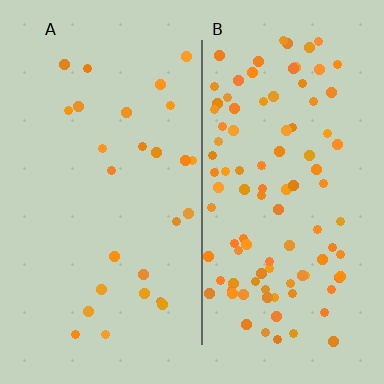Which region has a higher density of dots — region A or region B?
B (the right).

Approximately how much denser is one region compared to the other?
Approximately 3.8× — region B over region A.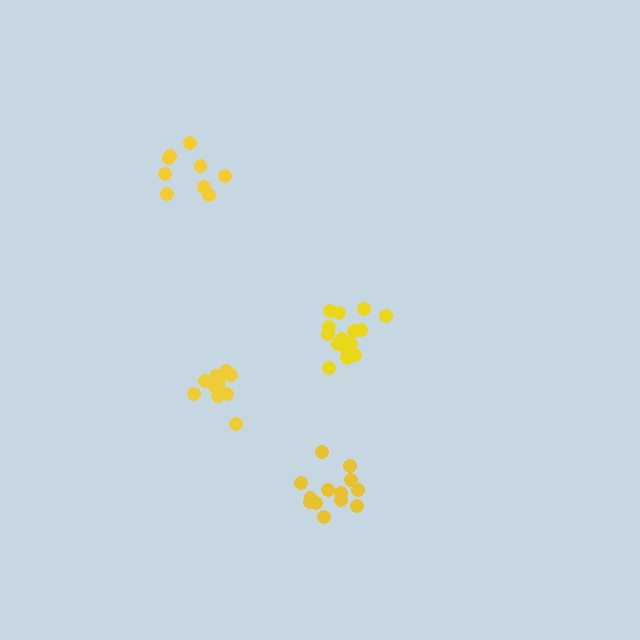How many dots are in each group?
Group 1: 13 dots, Group 2: 15 dots, Group 3: 11 dots, Group 4: 9 dots (48 total).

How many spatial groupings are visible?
There are 4 spatial groupings.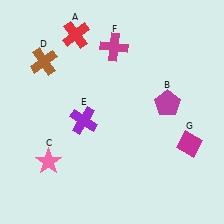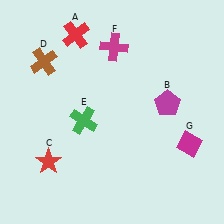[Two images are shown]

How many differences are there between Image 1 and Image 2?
There are 2 differences between the two images.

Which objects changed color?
C changed from pink to red. E changed from purple to green.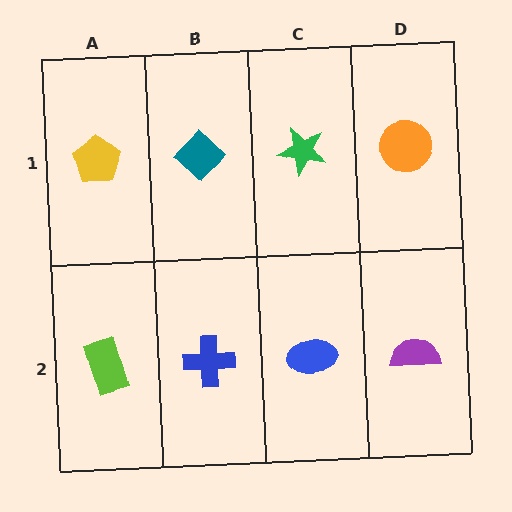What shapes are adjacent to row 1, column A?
A lime rectangle (row 2, column A), a teal diamond (row 1, column B).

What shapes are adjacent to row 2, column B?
A teal diamond (row 1, column B), a lime rectangle (row 2, column A), a blue ellipse (row 2, column C).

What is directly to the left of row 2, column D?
A blue ellipse.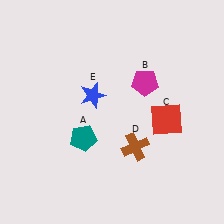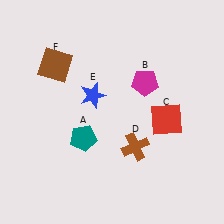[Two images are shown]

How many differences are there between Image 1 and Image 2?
There is 1 difference between the two images.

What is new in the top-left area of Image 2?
A brown square (F) was added in the top-left area of Image 2.